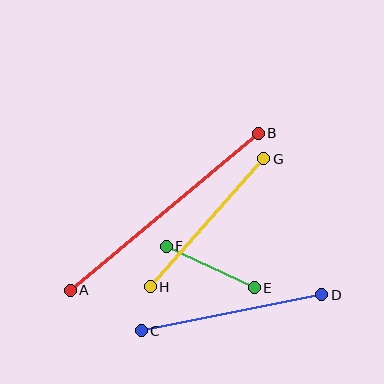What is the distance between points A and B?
The distance is approximately 245 pixels.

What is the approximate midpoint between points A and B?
The midpoint is at approximately (164, 212) pixels.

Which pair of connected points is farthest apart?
Points A and B are farthest apart.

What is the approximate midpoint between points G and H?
The midpoint is at approximately (207, 223) pixels.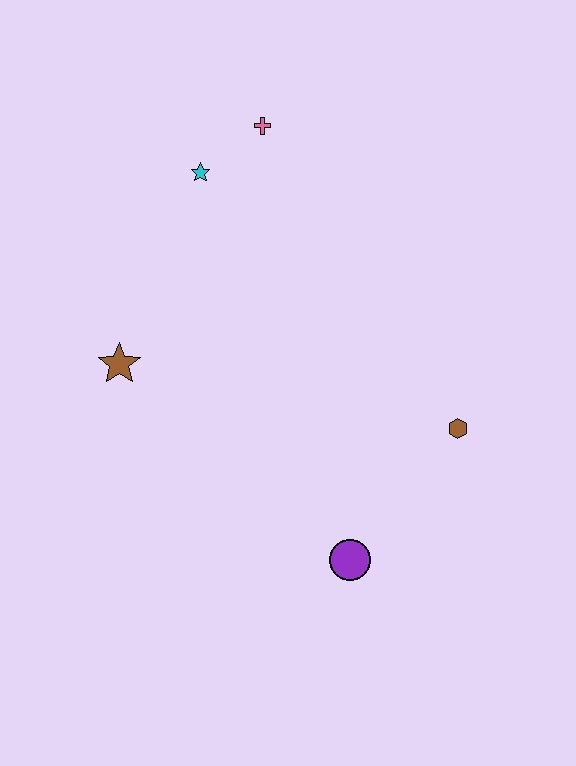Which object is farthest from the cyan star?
The purple circle is farthest from the cyan star.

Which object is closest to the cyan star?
The pink cross is closest to the cyan star.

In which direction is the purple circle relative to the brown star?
The purple circle is to the right of the brown star.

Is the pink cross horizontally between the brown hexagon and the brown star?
Yes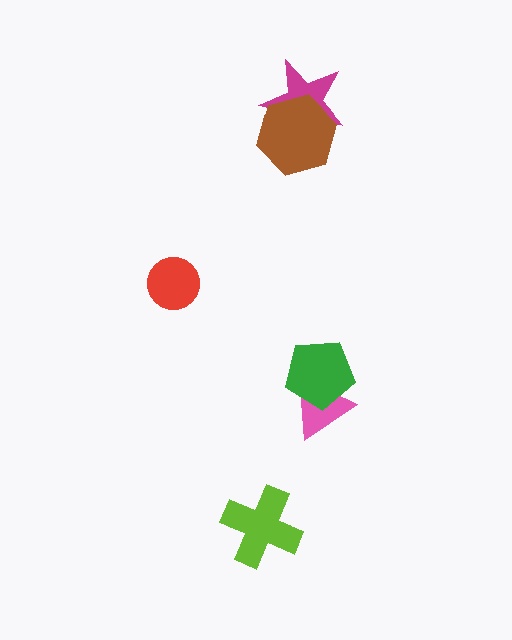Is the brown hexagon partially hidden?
No, no other shape covers it.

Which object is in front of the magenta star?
The brown hexagon is in front of the magenta star.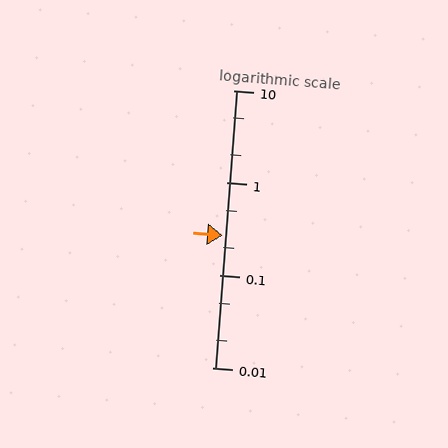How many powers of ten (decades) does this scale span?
The scale spans 3 decades, from 0.01 to 10.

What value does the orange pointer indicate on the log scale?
The pointer indicates approximately 0.27.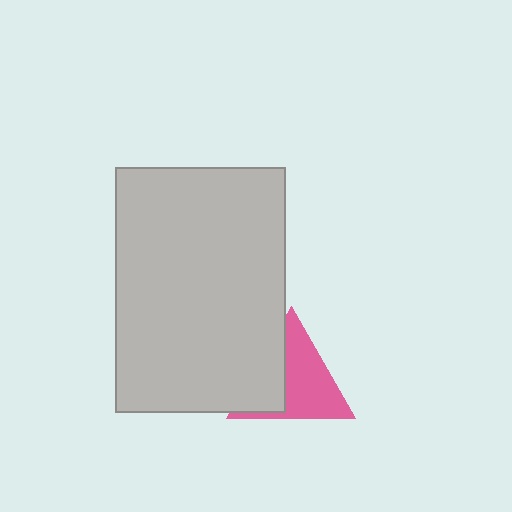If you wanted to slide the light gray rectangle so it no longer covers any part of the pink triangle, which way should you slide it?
Slide it left — that is the most direct way to separate the two shapes.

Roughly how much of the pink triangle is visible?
About half of it is visible (roughly 63%).